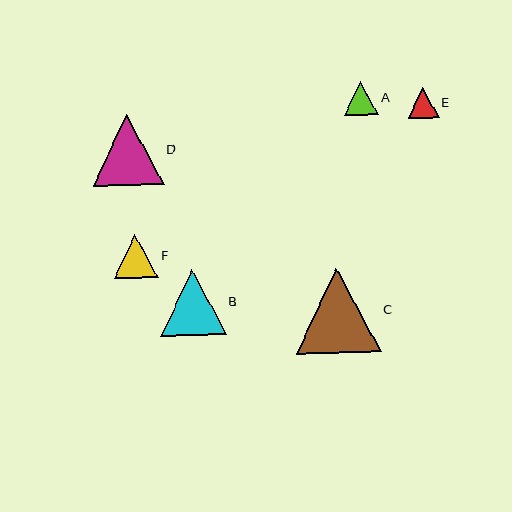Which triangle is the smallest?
Triangle E is the smallest with a size of approximately 30 pixels.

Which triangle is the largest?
Triangle C is the largest with a size of approximately 85 pixels.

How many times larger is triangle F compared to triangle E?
Triangle F is approximately 1.5 times the size of triangle E.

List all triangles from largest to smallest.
From largest to smallest: C, D, B, F, A, E.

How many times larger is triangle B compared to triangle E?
Triangle B is approximately 2.2 times the size of triangle E.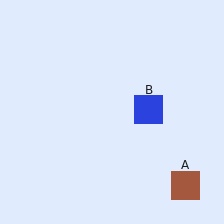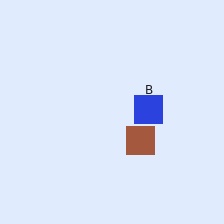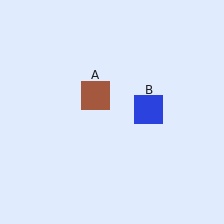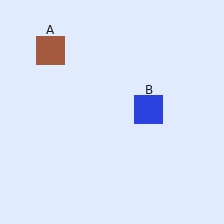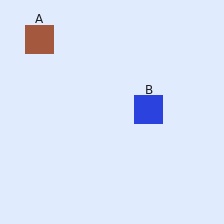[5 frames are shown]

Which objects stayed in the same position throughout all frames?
Blue square (object B) remained stationary.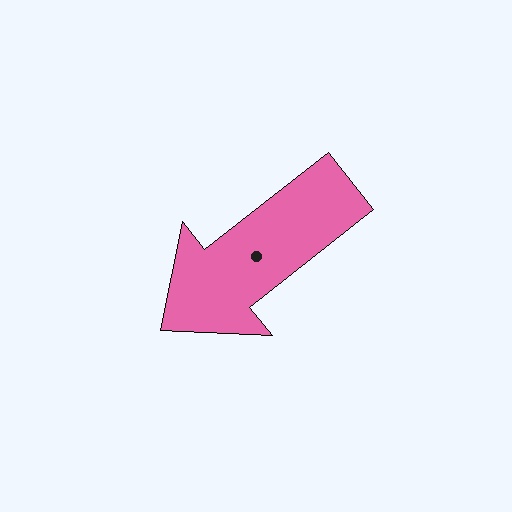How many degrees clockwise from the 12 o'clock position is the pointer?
Approximately 232 degrees.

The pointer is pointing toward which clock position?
Roughly 8 o'clock.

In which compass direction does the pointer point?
Southwest.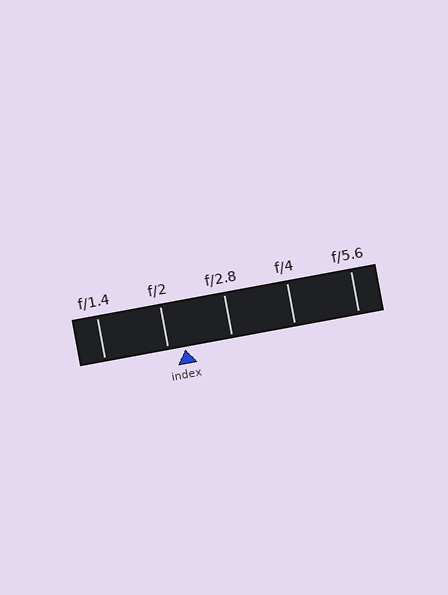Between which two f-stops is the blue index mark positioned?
The index mark is between f/2 and f/2.8.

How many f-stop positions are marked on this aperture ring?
There are 5 f-stop positions marked.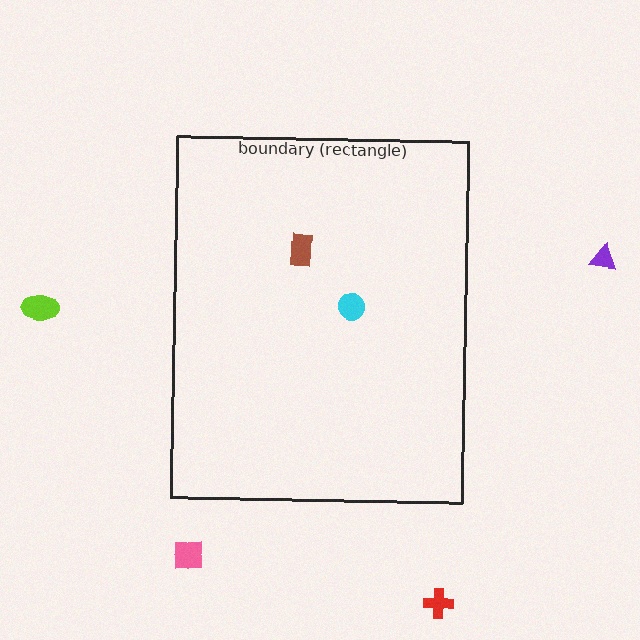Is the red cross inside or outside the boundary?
Outside.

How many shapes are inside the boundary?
2 inside, 4 outside.